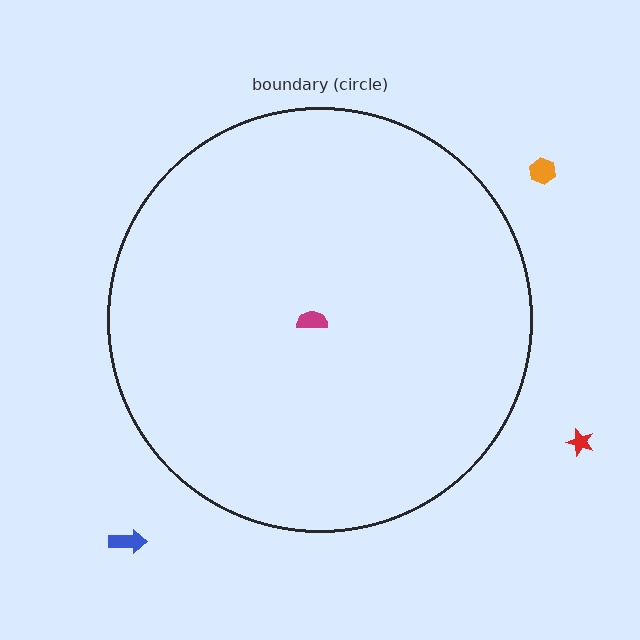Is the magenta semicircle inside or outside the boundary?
Inside.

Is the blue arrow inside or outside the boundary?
Outside.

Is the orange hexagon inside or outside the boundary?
Outside.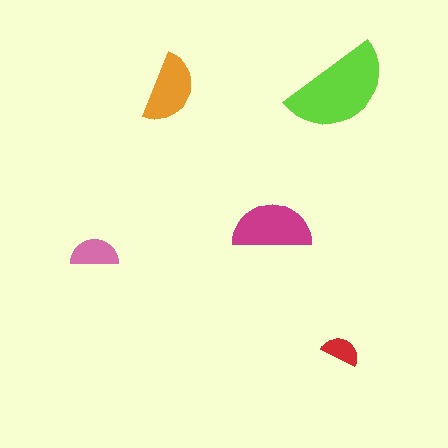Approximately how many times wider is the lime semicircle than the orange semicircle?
About 1.5 times wider.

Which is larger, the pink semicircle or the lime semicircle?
The lime one.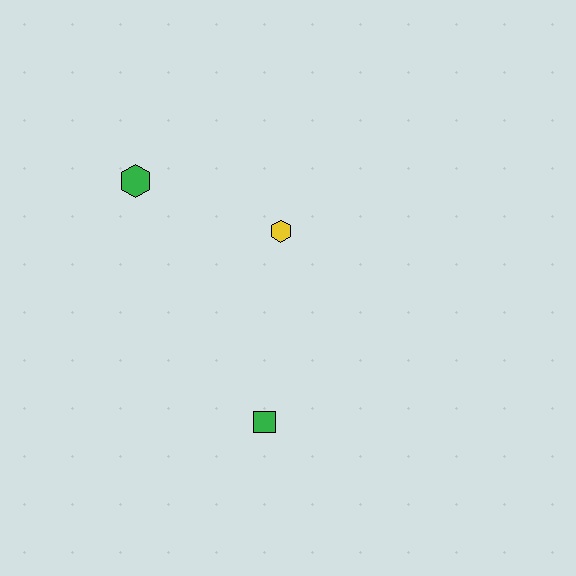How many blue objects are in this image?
There are no blue objects.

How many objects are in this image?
There are 3 objects.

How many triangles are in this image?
There are no triangles.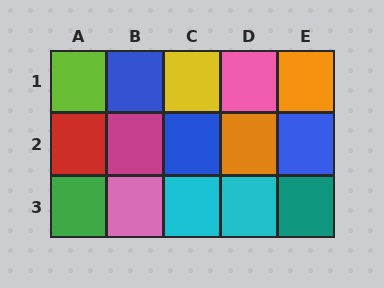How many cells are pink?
2 cells are pink.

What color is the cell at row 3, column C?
Cyan.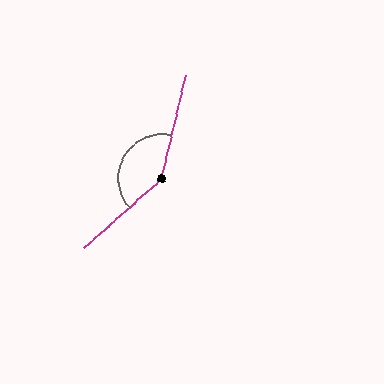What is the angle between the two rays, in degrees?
Approximately 145 degrees.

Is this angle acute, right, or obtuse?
It is obtuse.